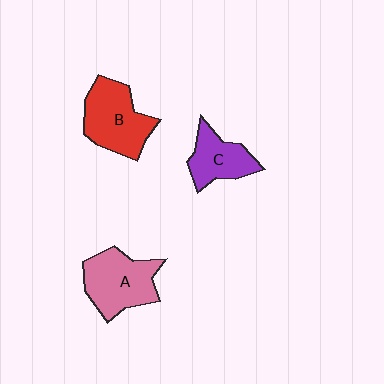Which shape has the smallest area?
Shape C (purple).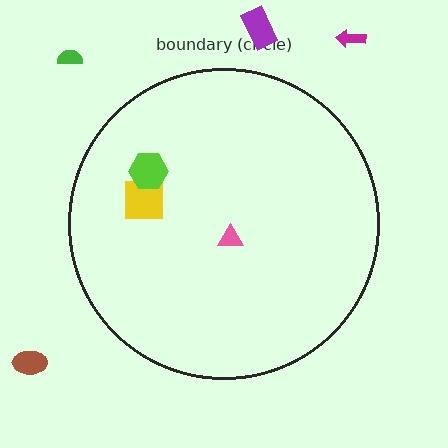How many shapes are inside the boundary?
3 inside, 4 outside.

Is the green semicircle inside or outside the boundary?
Outside.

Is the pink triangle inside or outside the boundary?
Inside.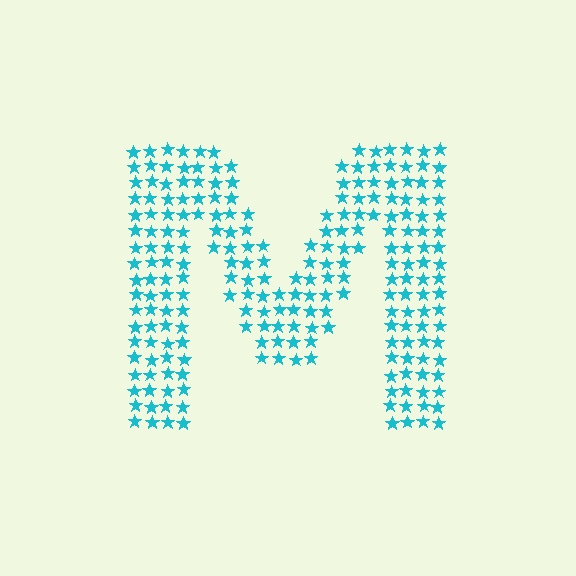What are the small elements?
The small elements are stars.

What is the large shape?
The large shape is the letter M.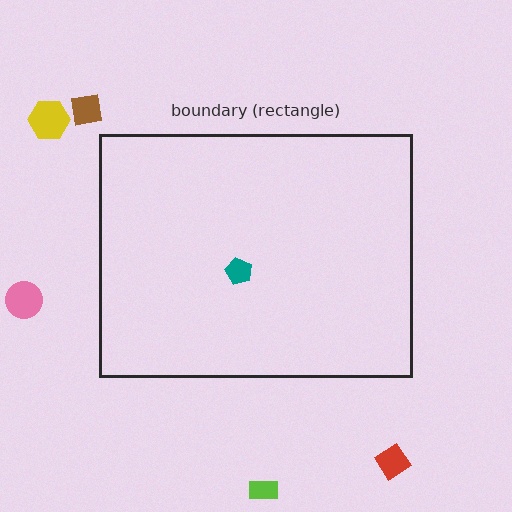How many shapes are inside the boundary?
1 inside, 5 outside.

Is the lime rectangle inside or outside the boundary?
Outside.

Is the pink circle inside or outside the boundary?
Outside.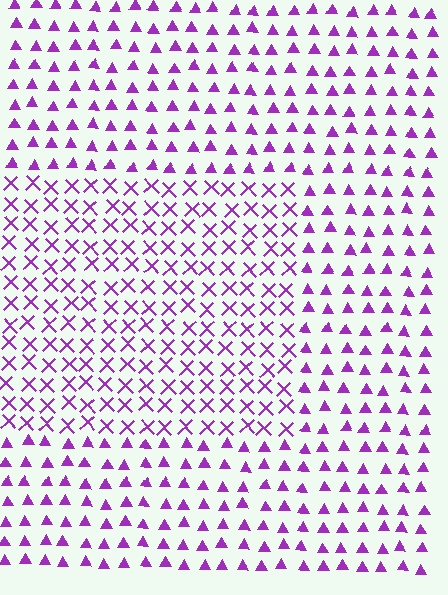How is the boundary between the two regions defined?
The boundary is defined by a change in element shape: X marks inside vs. triangles outside. All elements share the same color and spacing.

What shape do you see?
I see a rectangle.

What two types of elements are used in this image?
The image uses X marks inside the rectangle region and triangles outside it.